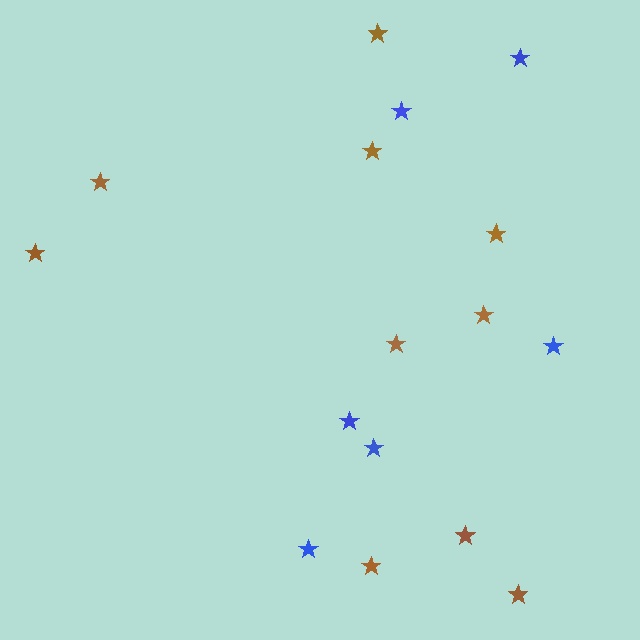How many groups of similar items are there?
There are 2 groups: one group of blue stars (6) and one group of brown stars (10).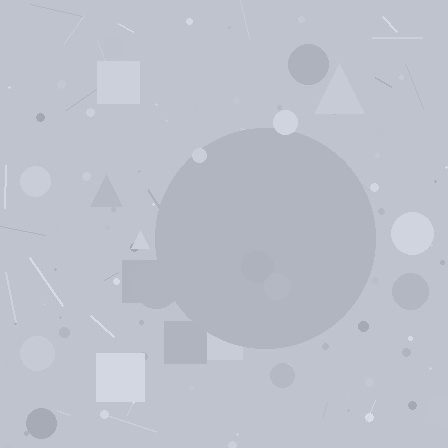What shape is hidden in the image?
A circle is hidden in the image.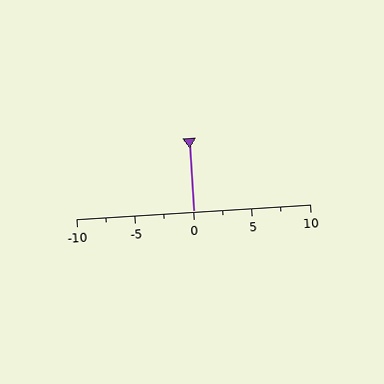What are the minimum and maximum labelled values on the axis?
The axis runs from -10 to 10.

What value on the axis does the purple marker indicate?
The marker indicates approximately 0.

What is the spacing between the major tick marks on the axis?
The major ticks are spaced 5 apart.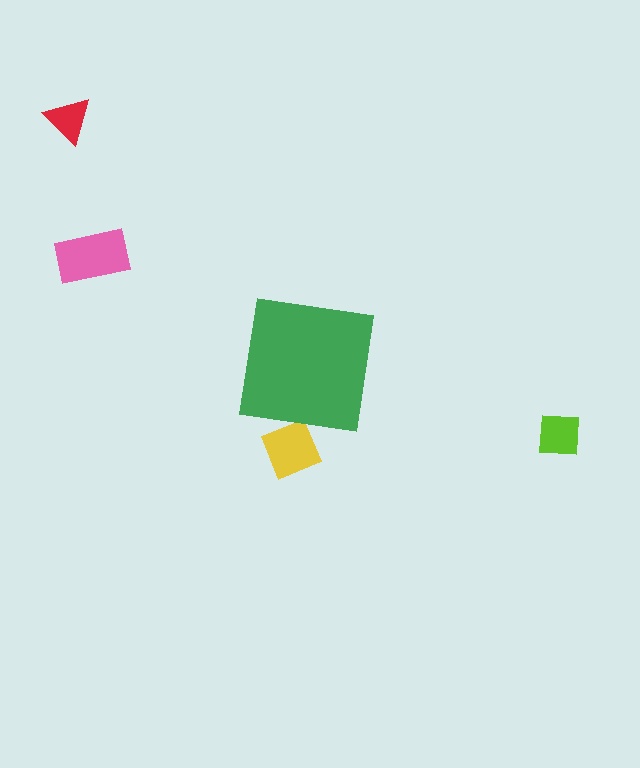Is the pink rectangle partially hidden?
No, the pink rectangle is fully visible.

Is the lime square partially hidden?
No, the lime square is fully visible.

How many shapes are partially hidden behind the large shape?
1 shape is partially hidden.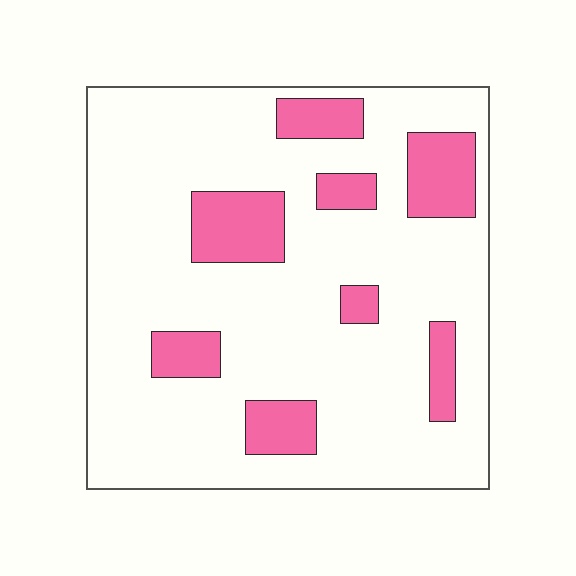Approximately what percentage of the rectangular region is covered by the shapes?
Approximately 20%.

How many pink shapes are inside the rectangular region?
8.